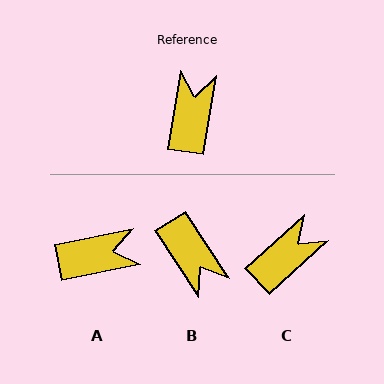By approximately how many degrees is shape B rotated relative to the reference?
Approximately 138 degrees clockwise.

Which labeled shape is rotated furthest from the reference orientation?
B, about 138 degrees away.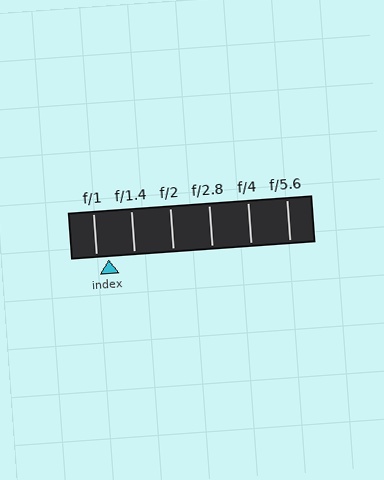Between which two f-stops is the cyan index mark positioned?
The index mark is between f/1 and f/1.4.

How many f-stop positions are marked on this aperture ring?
There are 6 f-stop positions marked.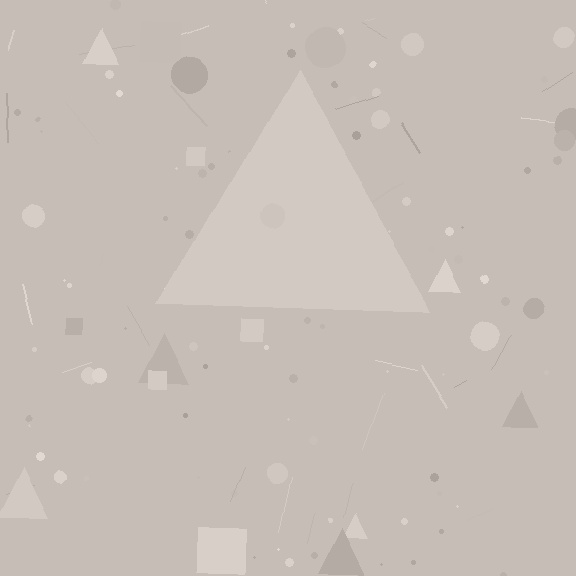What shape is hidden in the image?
A triangle is hidden in the image.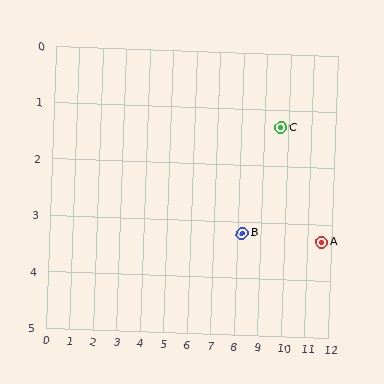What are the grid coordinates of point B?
Point B is at approximately (8.2, 3.2).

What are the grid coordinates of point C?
Point C is at approximately (9.7, 1.3).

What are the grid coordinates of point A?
Point A is at approximately (11.6, 3.3).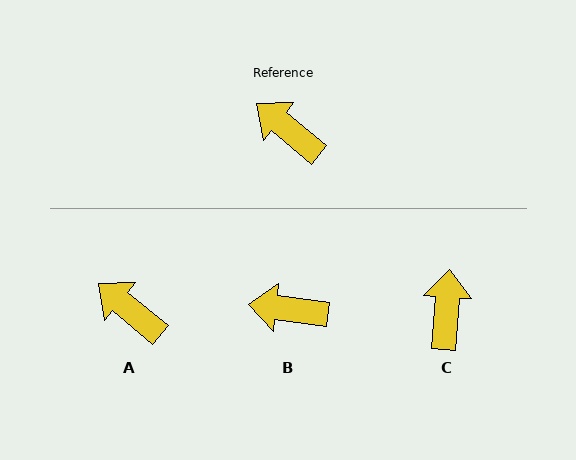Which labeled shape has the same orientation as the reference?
A.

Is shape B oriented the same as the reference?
No, it is off by about 32 degrees.